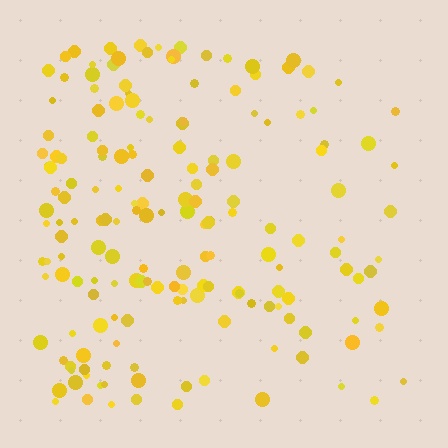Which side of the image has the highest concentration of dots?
The left.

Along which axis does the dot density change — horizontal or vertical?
Horizontal.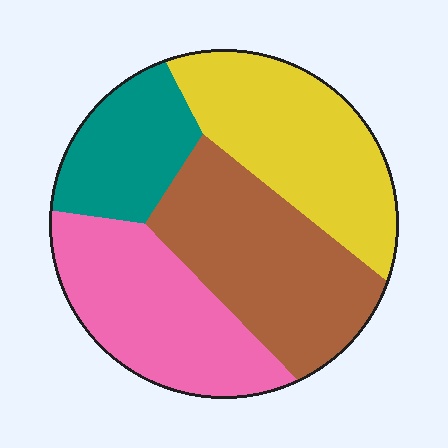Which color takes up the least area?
Teal, at roughly 15%.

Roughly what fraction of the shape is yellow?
Yellow takes up about one quarter (1/4) of the shape.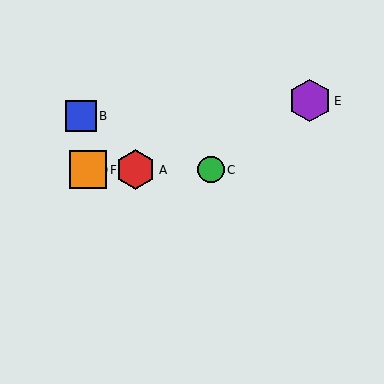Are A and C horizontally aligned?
Yes, both are at y≈170.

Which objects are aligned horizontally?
Objects A, C, D, F are aligned horizontally.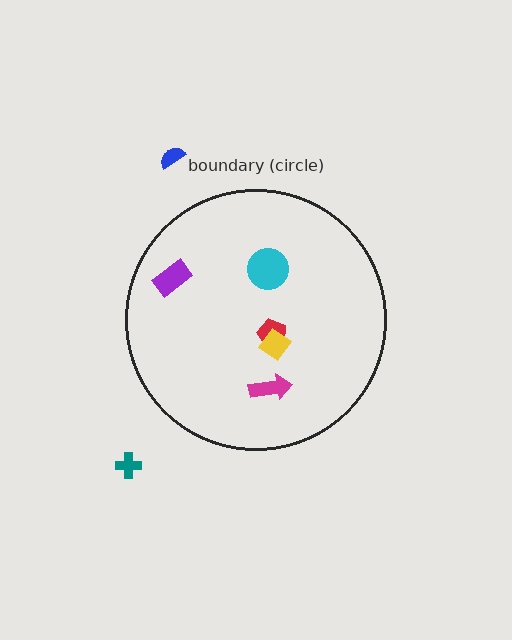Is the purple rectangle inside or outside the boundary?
Inside.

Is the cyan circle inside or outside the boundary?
Inside.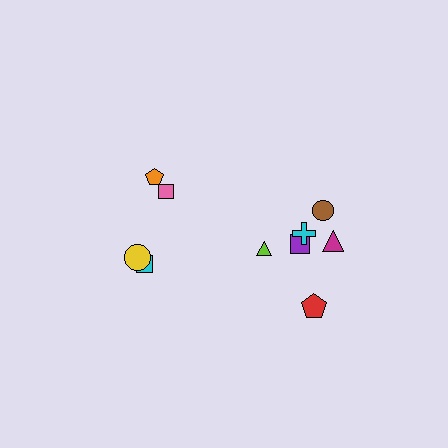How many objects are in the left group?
There are 4 objects.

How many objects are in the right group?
There are 6 objects.